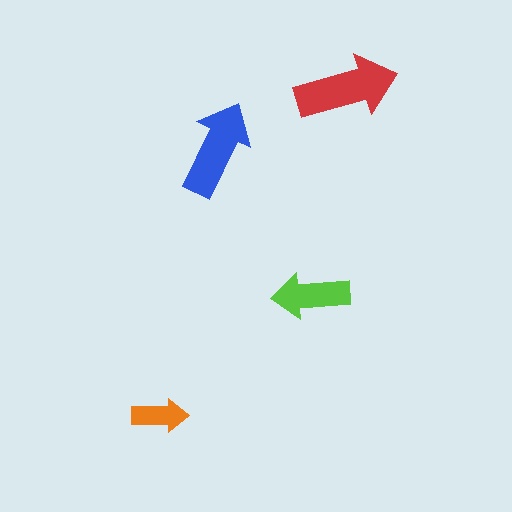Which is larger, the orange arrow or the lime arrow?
The lime one.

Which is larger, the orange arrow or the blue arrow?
The blue one.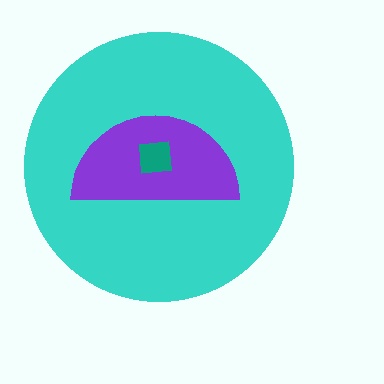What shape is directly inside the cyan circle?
The purple semicircle.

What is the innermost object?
The teal square.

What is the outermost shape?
The cyan circle.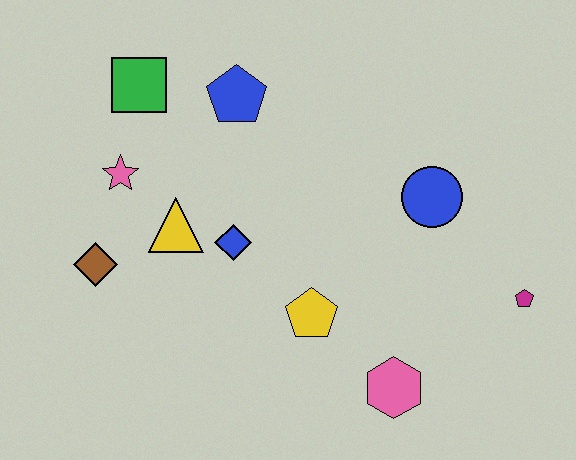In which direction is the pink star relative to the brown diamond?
The pink star is above the brown diamond.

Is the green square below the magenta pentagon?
No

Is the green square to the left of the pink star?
No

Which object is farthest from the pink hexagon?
The green square is farthest from the pink hexagon.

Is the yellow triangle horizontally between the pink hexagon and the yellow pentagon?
No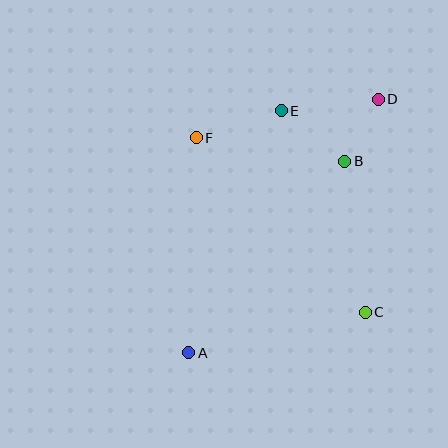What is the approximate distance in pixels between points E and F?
The distance between E and F is approximately 89 pixels.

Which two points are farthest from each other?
Points A and D are farthest from each other.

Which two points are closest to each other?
Points B and D are closest to each other.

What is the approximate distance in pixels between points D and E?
The distance between D and E is approximately 98 pixels.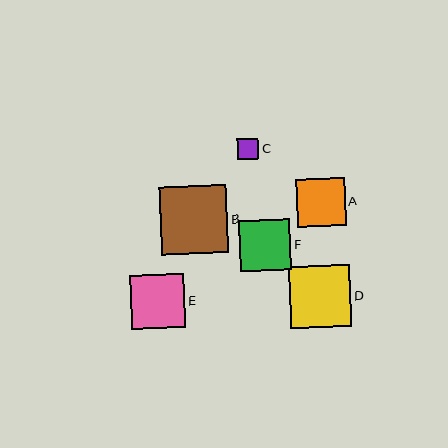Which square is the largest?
Square B is the largest with a size of approximately 68 pixels.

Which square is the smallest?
Square C is the smallest with a size of approximately 21 pixels.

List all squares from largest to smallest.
From largest to smallest: B, D, E, F, A, C.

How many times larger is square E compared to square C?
Square E is approximately 2.6 times the size of square C.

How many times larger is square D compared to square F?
Square D is approximately 1.2 times the size of square F.